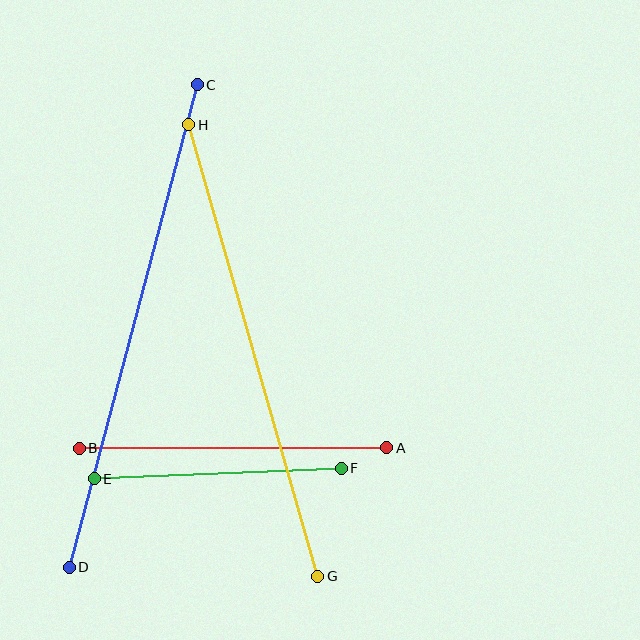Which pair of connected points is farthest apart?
Points C and D are farthest apart.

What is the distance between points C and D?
The distance is approximately 499 pixels.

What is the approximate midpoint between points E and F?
The midpoint is at approximately (218, 474) pixels.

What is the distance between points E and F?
The distance is approximately 247 pixels.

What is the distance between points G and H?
The distance is approximately 469 pixels.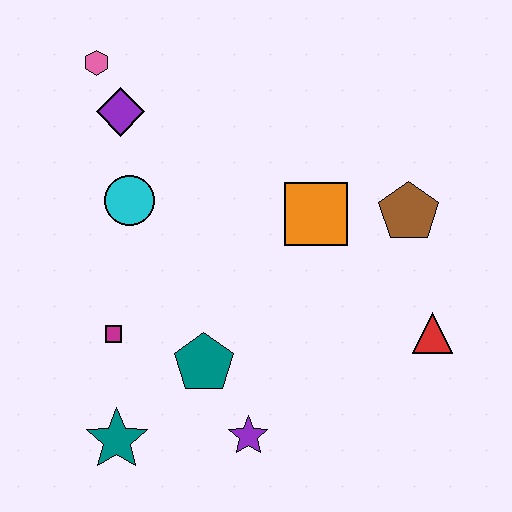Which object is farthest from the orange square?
The teal star is farthest from the orange square.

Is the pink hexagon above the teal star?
Yes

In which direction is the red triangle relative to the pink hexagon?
The red triangle is to the right of the pink hexagon.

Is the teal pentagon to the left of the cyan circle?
No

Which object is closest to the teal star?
The magenta square is closest to the teal star.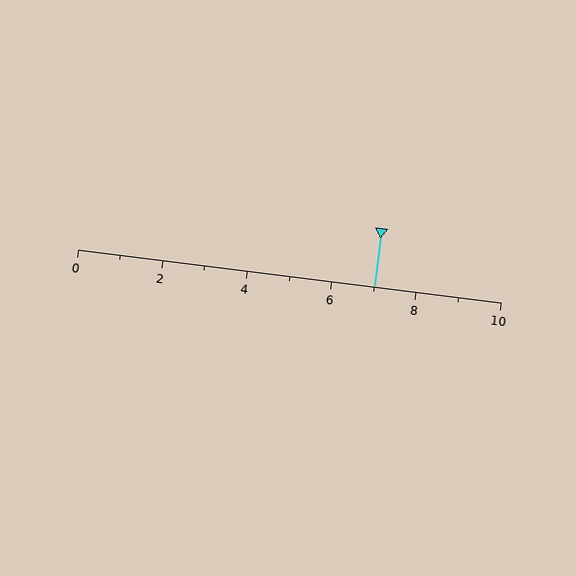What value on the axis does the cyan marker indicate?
The marker indicates approximately 7.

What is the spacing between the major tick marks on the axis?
The major ticks are spaced 2 apart.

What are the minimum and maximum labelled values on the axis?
The axis runs from 0 to 10.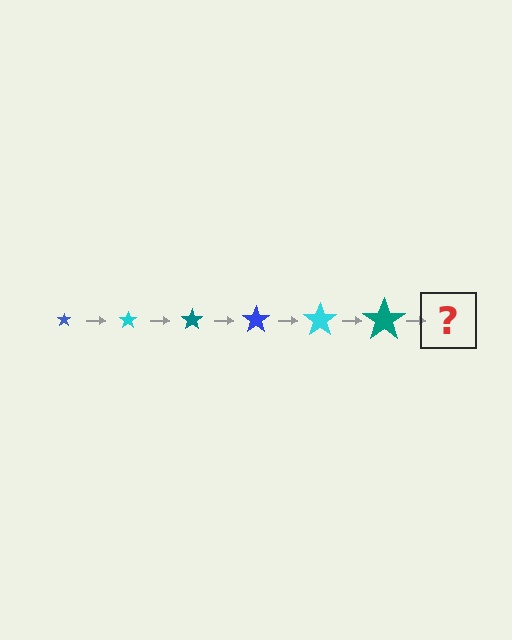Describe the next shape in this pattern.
It should be a blue star, larger than the previous one.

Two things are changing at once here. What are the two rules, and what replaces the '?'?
The two rules are that the star grows larger each step and the color cycles through blue, cyan, and teal. The '?' should be a blue star, larger than the previous one.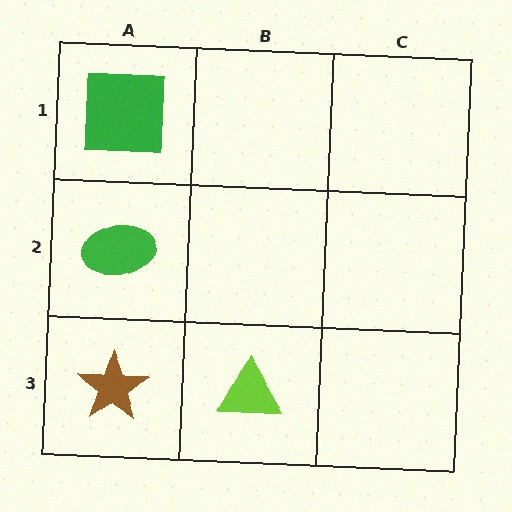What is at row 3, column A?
A brown star.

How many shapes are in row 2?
1 shape.